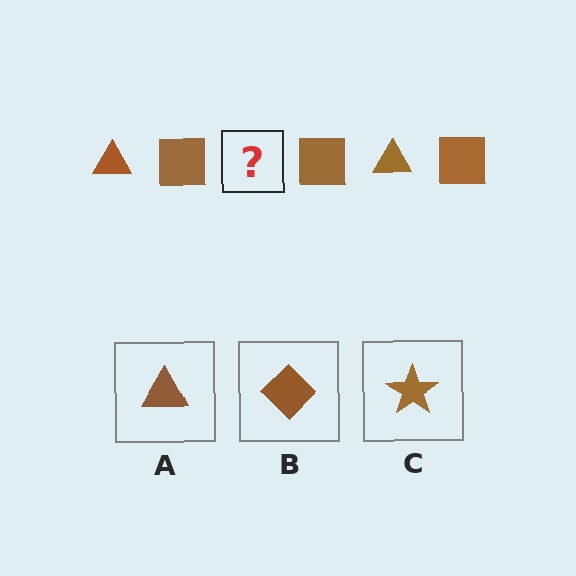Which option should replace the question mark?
Option A.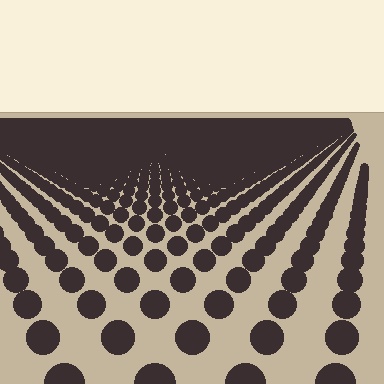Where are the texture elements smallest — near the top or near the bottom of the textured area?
Near the top.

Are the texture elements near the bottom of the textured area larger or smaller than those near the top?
Larger. Near the bottom, elements are closer to the viewer and appear at a bigger on-screen size.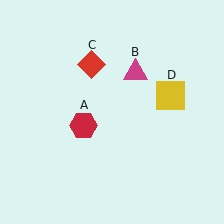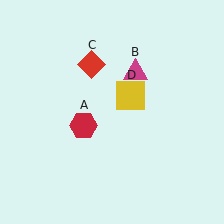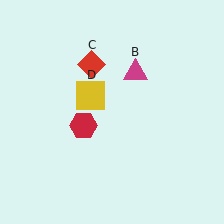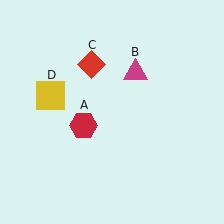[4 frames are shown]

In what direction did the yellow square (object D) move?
The yellow square (object D) moved left.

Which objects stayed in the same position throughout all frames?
Red hexagon (object A) and magenta triangle (object B) and red diamond (object C) remained stationary.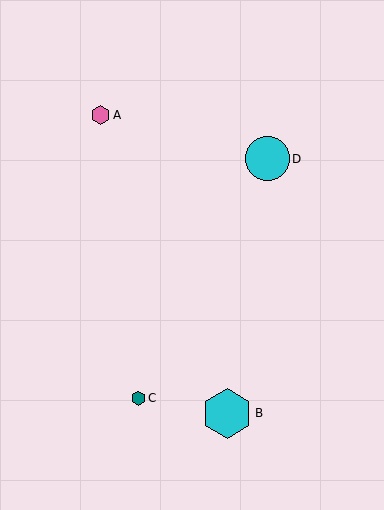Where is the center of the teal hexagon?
The center of the teal hexagon is at (138, 398).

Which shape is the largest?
The cyan hexagon (labeled B) is the largest.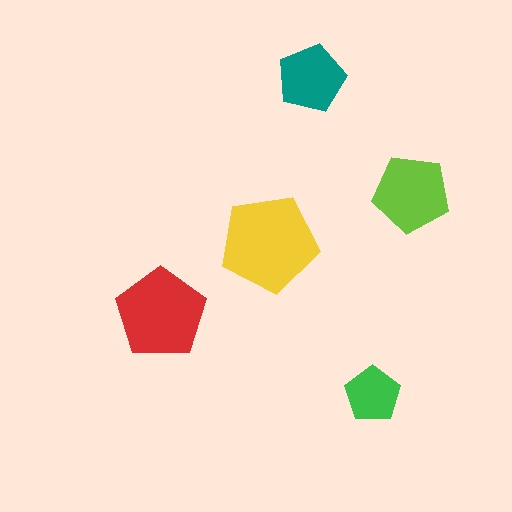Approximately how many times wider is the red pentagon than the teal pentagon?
About 1.5 times wider.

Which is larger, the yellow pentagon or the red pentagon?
The yellow one.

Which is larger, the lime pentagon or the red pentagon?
The red one.